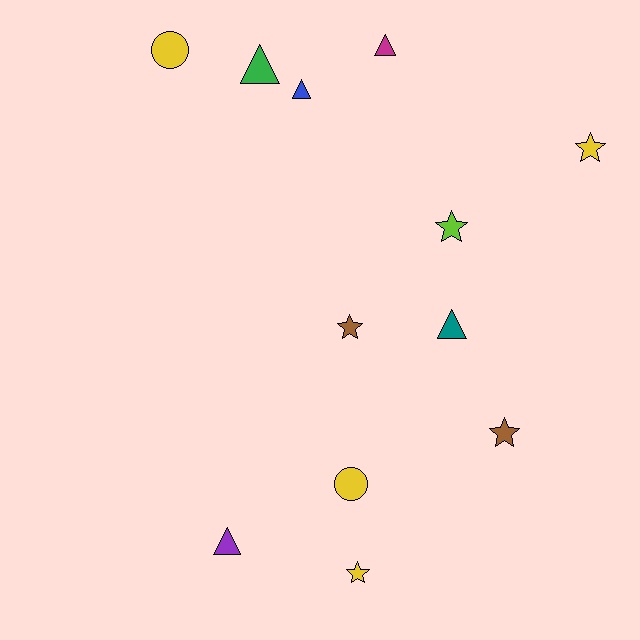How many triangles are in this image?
There are 5 triangles.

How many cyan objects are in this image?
There are no cyan objects.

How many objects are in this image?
There are 12 objects.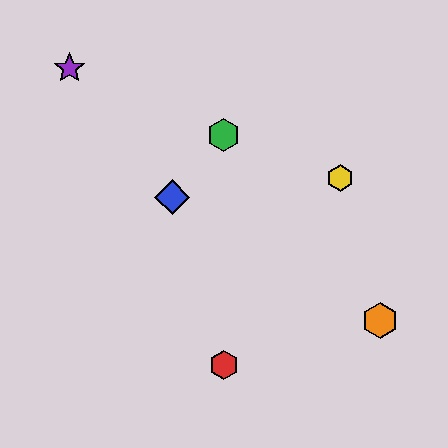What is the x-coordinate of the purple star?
The purple star is at x≈69.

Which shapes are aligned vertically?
The red hexagon, the green hexagon are aligned vertically.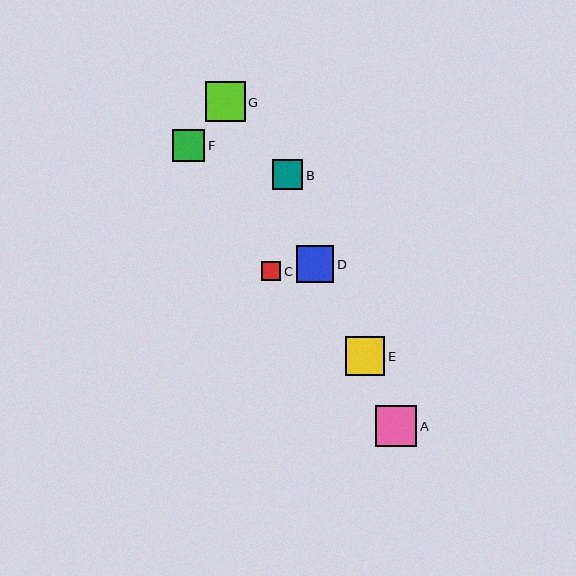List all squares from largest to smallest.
From largest to smallest: A, G, E, D, F, B, C.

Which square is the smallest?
Square C is the smallest with a size of approximately 19 pixels.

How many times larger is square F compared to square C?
Square F is approximately 1.7 times the size of square C.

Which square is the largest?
Square A is the largest with a size of approximately 41 pixels.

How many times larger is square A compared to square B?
Square A is approximately 1.4 times the size of square B.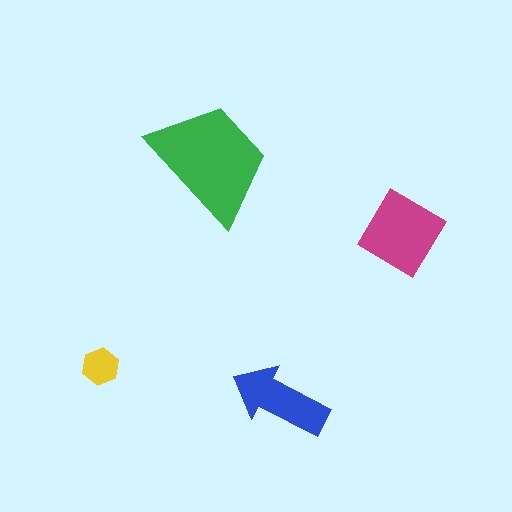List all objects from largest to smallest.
The green trapezoid, the magenta diamond, the blue arrow, the yellow hexagon.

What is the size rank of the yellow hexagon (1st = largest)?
4th.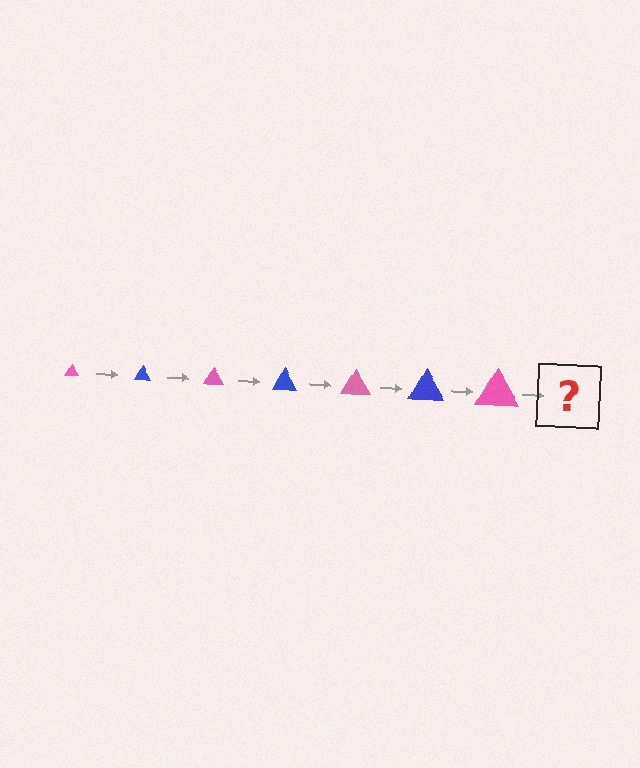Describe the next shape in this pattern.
It should be a blue triangle, larger than the previous one.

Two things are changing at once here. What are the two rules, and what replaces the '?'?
The two rules are that the triangle grows larger each step and the color cycles through pink and blue. The '?' should be a blue triangle, larger than the previous one.